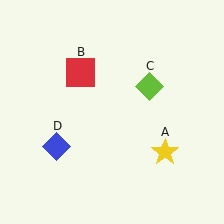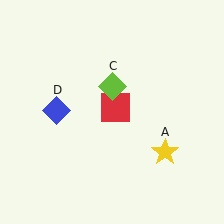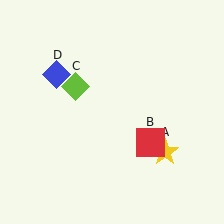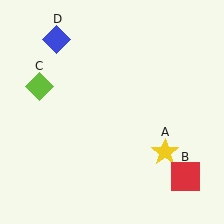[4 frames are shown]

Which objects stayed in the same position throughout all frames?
Yellow star (object A) remained stationary.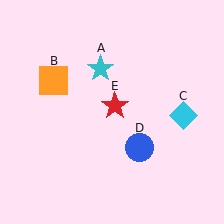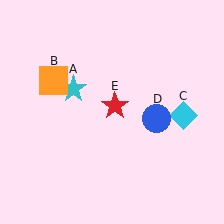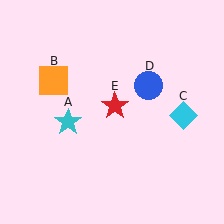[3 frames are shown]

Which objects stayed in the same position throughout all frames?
Orange square (object B) and cyan diamond (object C) and red star (object E) remained stationary.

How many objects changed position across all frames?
2 objects changed position: cyan star (object A), blue circle (object D).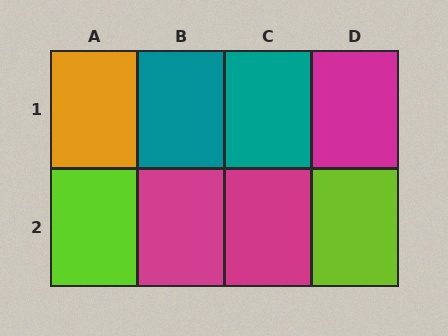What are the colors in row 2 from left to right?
Lime, magenta, magenta, lime.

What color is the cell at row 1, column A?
Orange.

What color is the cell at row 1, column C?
Teal.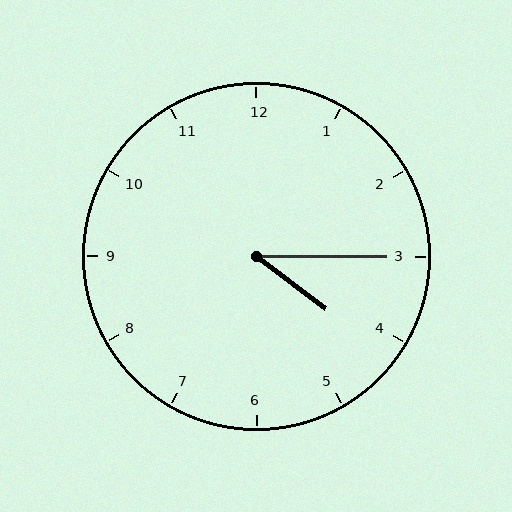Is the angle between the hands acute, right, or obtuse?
It is acute.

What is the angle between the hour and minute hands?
Approximately 38 degrees.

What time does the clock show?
4:15.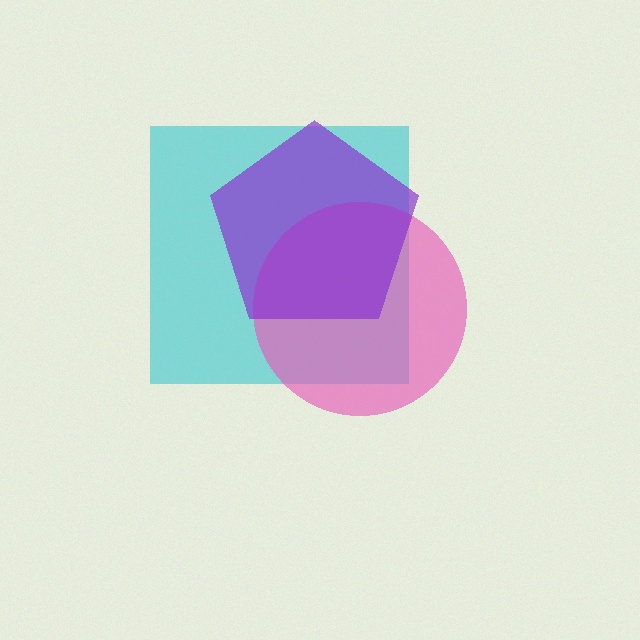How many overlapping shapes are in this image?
There are 3 overlapping shapes in the image.